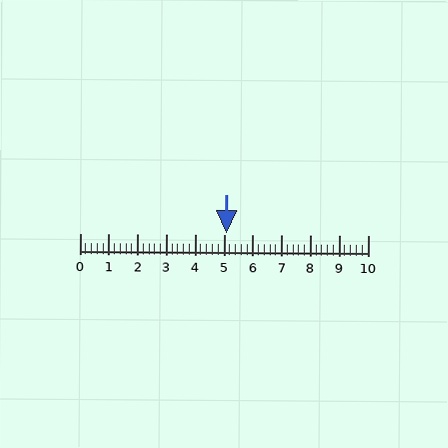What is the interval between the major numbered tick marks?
The major tick marks are spaced 1 units apart.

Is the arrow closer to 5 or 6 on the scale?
The arrow is closer to 5.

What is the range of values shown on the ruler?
The ruler shows values from 0 to 10.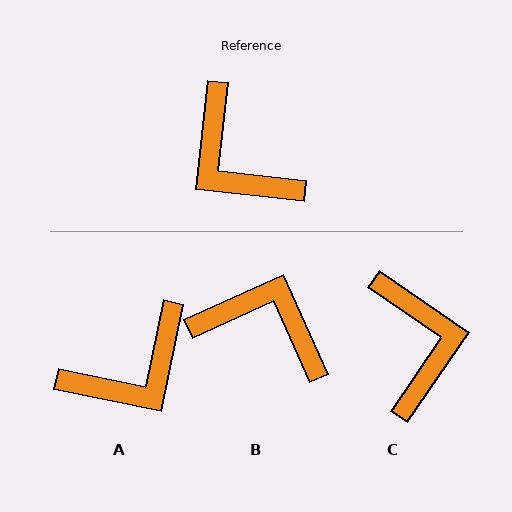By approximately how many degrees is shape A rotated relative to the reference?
Approximately 85 degrees counter-clockwise.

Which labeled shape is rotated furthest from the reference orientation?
C, about 152 degrees away.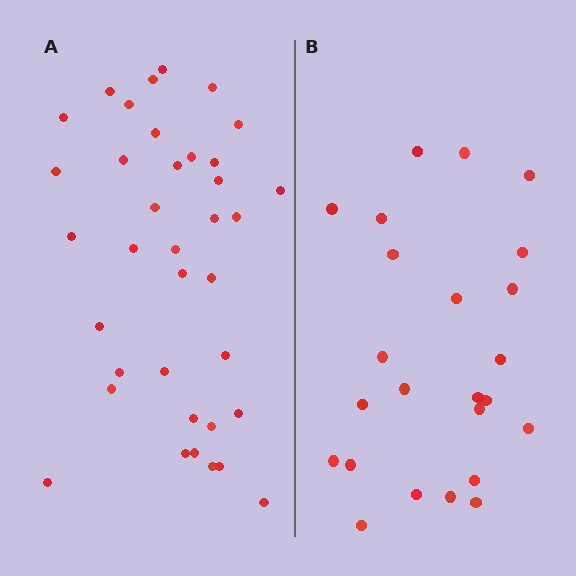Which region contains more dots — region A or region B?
Region A (the left region) has more dots.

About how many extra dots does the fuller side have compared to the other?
Region A has approximately 15 more dots than region B.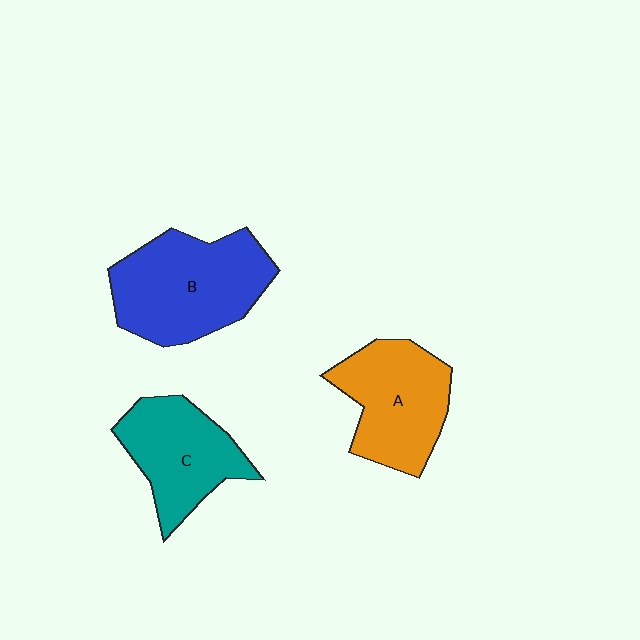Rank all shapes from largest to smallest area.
From largest to smallest: B (blue), A (orange), C (teal).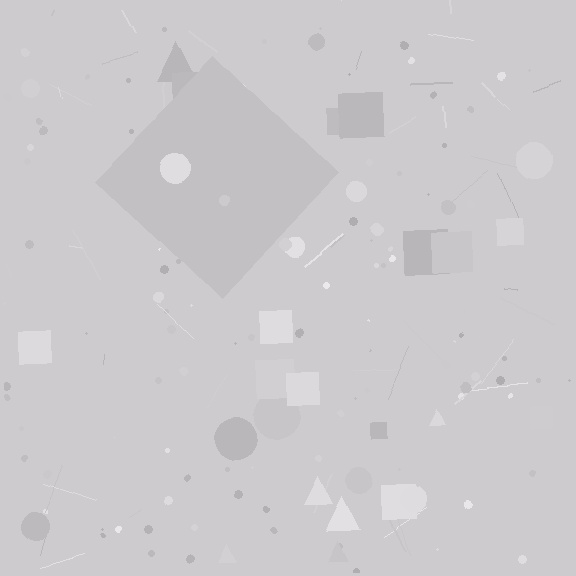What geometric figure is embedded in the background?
A diamond is embedded in the background.